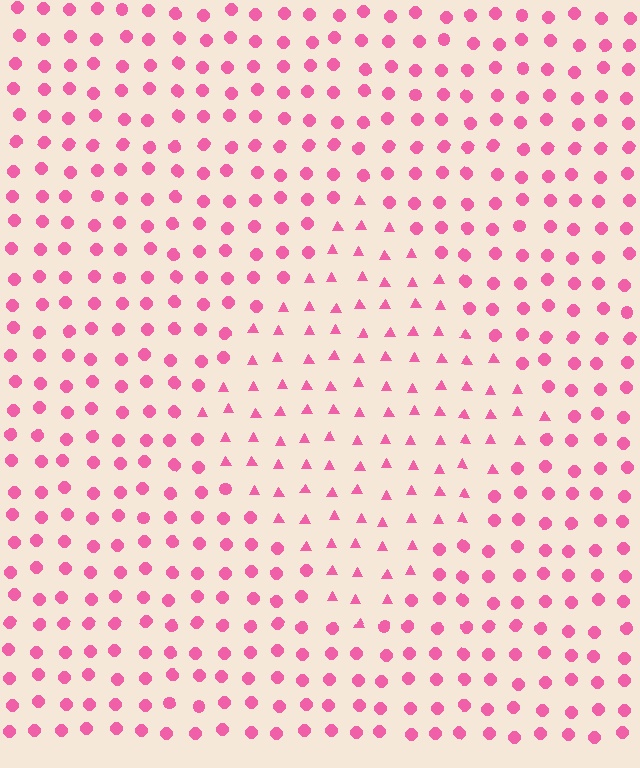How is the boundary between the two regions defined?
The boundary is defined by a change in element shape: triangles inside vs. circles outside. All elements share the same color and spacing.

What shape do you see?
I see a diamond.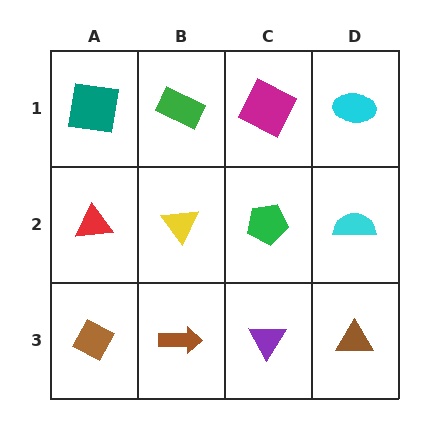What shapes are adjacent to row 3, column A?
A red triangle (row 2, column A), a brown arrow (row 3, column B).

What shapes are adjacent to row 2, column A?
A teal square (row 1, column A), a brown diamond (row 3, column A), a yellow triangle (row 2, column B).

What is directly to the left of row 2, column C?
A yellow triangle.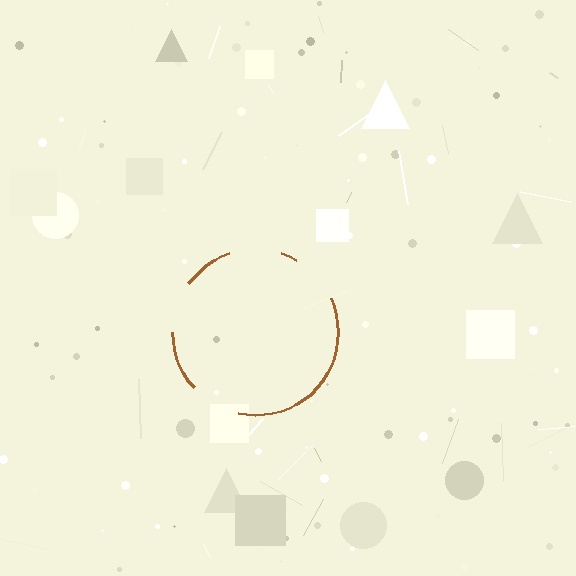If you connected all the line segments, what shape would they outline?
They would outline a circle.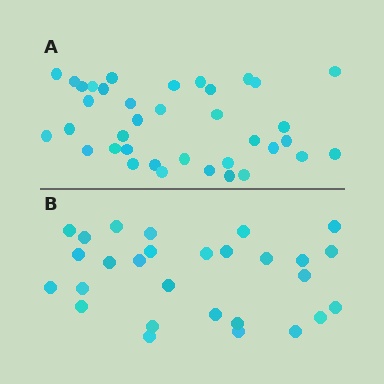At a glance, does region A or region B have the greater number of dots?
Region A (the top region) has more dots.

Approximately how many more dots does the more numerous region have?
Region A has roughly 8 or so more dots than region B.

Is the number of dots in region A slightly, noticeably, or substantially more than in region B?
Region A has noticeably more, but not dramatically so. The ratio is roughly 1.3 to 1.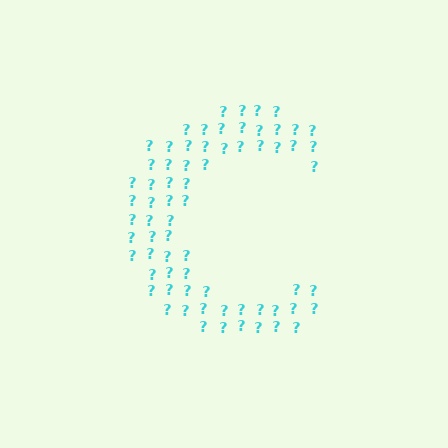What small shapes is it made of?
It is made of small question marks.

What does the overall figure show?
The overall figure shows the letter C.